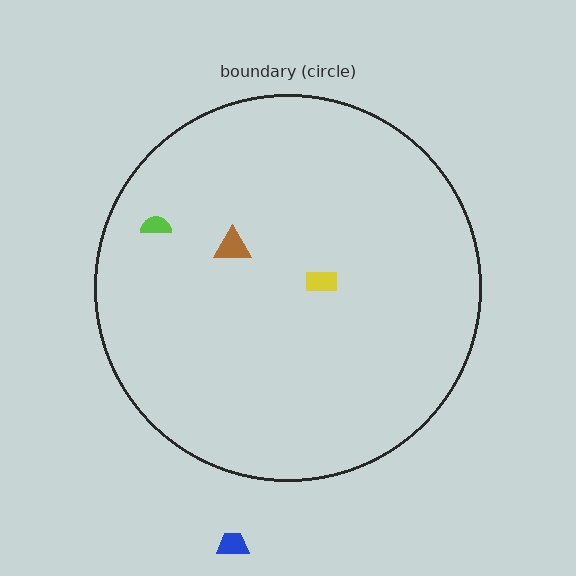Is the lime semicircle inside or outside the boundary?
Inside.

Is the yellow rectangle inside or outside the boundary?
Inside.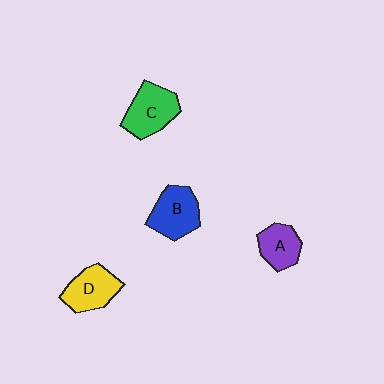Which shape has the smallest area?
Shape A (purple).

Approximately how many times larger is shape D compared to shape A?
Approximately 1.3 times.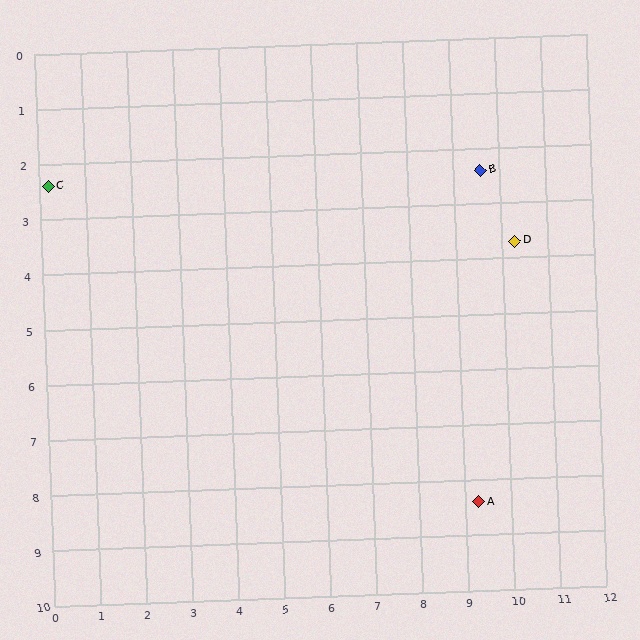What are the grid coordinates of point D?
Point D is at approximately (10.3, 3.7).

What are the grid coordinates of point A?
Point A is at approximately (9.3, 8.4).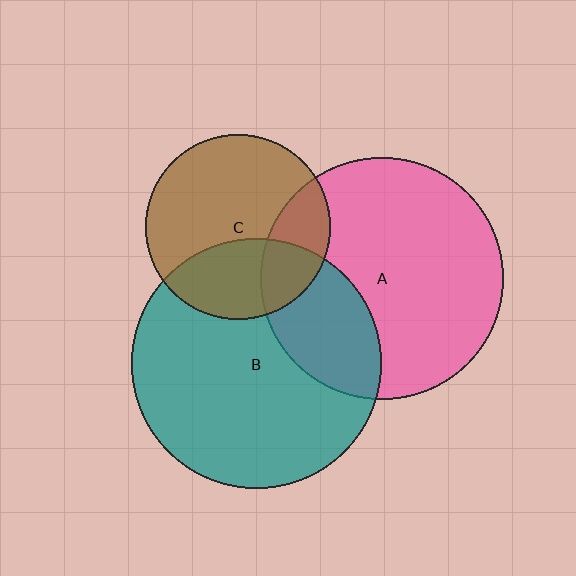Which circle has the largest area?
Circle B (teal).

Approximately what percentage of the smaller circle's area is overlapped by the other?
Approximately 25%.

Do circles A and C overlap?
Yes.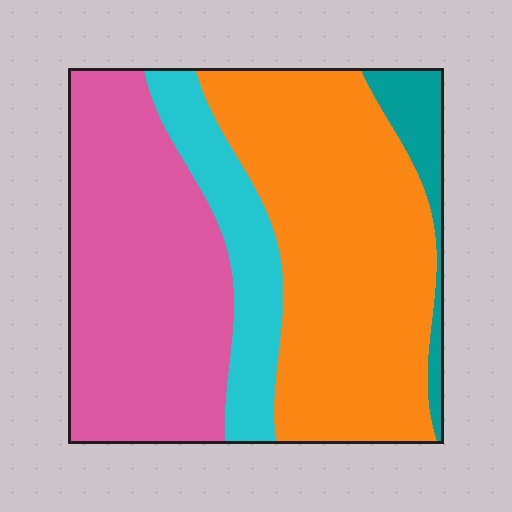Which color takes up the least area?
Teal, at roughly 5%.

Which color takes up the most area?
Orange, at roughly 45%.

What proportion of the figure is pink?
Pink covers roughly 35% of the figure.